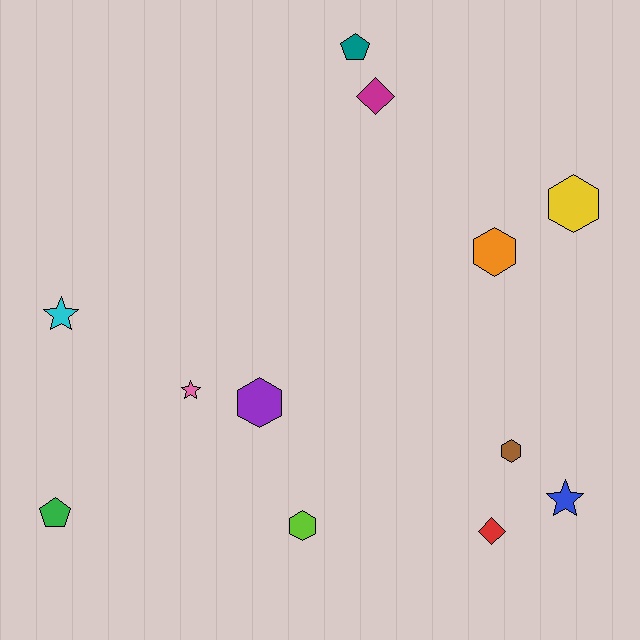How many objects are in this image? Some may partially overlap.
There are 12 objects.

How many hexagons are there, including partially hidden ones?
There are 5 hexagons.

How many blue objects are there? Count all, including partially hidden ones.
There is 1 blue object.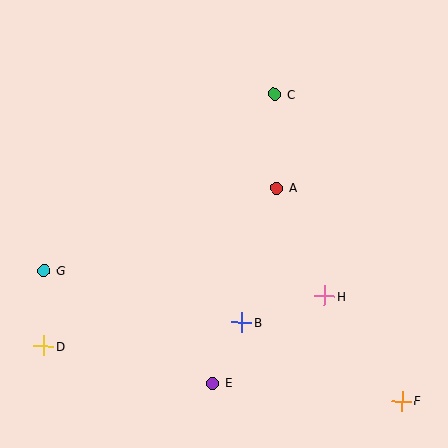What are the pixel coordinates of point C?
Point C is at (275, 94).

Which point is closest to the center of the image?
Point A at (277, 188) is closest to the center.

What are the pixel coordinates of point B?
Point B is at (241, 323).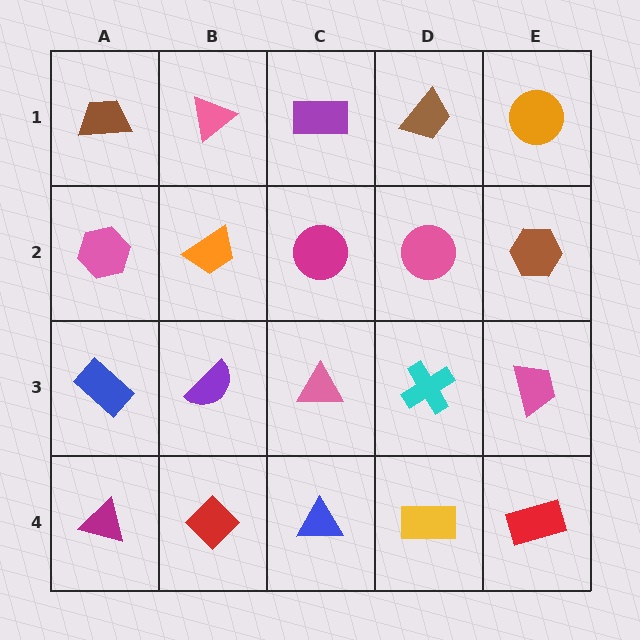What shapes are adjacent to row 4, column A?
A blue rectangle (row 3, column A), a red diamond (row 4, column B).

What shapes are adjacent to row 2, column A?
A brown trapezoid (row 1, column A), a blue rectangle (row 3, column A), an orange trapezoid (row 2, column B).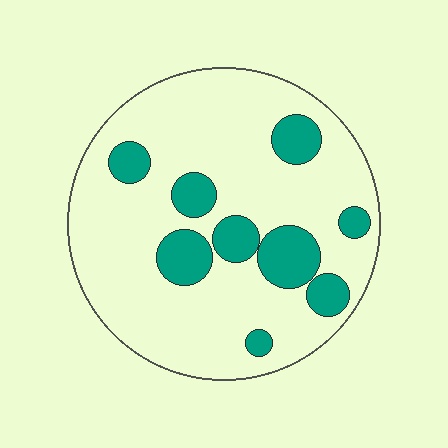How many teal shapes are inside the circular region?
9.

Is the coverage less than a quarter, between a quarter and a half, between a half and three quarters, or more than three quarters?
Less than a quarter.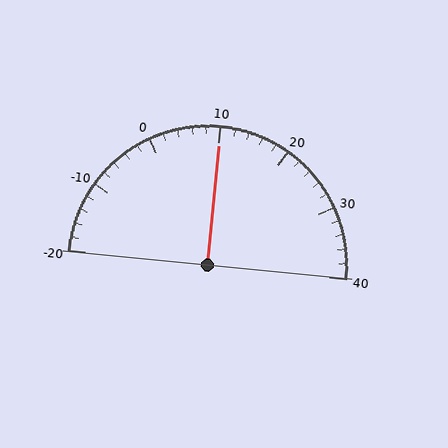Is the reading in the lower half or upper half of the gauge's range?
The reading is in the upper half of the range (-20 to 40).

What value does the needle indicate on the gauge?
The needle indicates approximately 10.